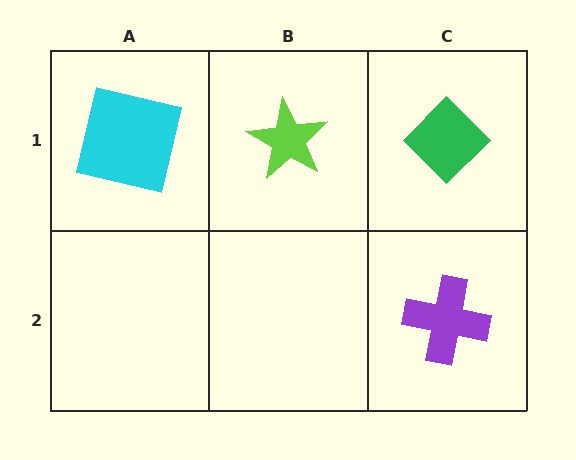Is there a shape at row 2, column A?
No, that cell is empty.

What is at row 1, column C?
A green diamond.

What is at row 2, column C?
A purple cross.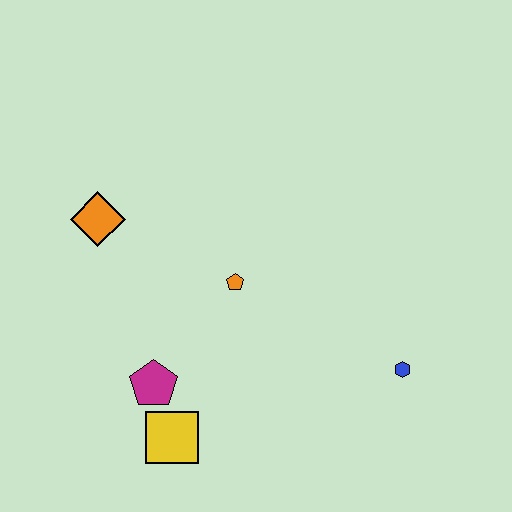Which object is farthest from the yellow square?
The blue hexagon is farthest from the yellow square.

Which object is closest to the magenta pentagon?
The yellow square is closest to the magenta pentagon.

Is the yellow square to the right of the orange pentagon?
No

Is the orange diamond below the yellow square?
No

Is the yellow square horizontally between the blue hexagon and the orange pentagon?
No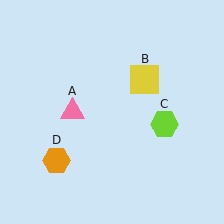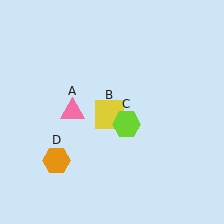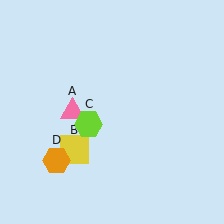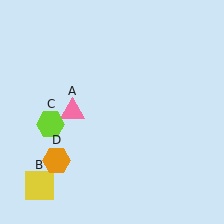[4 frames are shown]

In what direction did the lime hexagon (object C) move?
The lime hexagon (object C) moved left.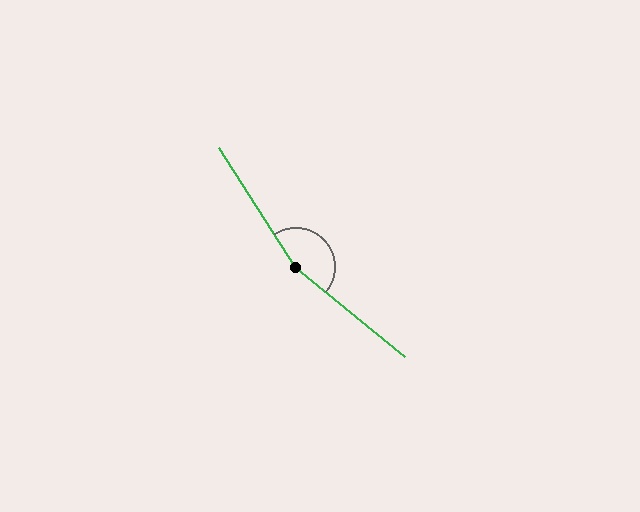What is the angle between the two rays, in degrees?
Approximately 162 degrees.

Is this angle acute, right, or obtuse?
It is obtuse.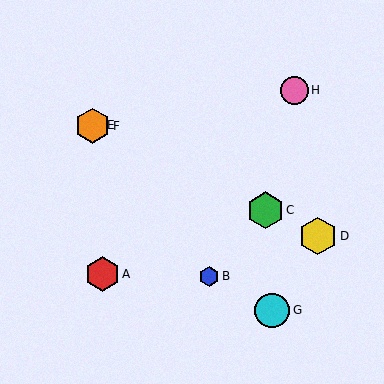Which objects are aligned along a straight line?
Objects C, D, E, F are aligned along a straight line.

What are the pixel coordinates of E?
Object E is at (91, 125).